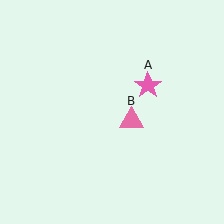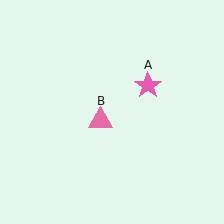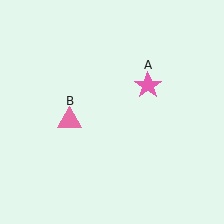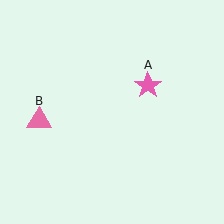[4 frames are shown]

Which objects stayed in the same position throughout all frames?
Pink star (object A) remained stationary.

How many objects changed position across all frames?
1 object changed position: pink triangle (object B).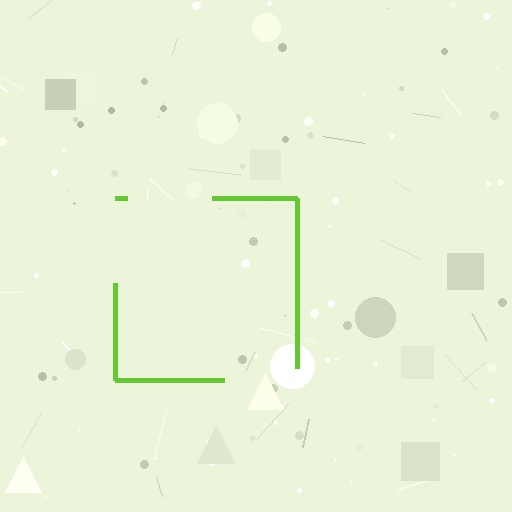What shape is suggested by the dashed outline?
The dashed outline suggests a square.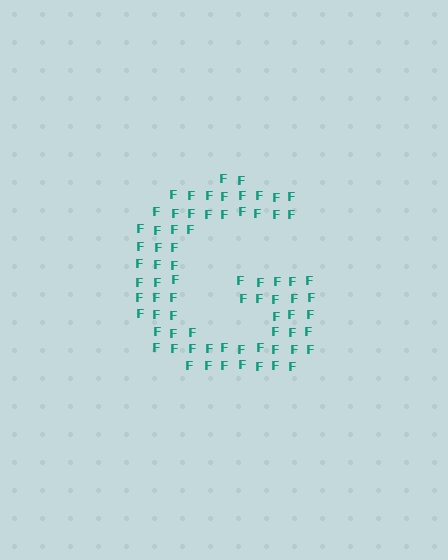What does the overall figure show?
The overall figure shows the letter G.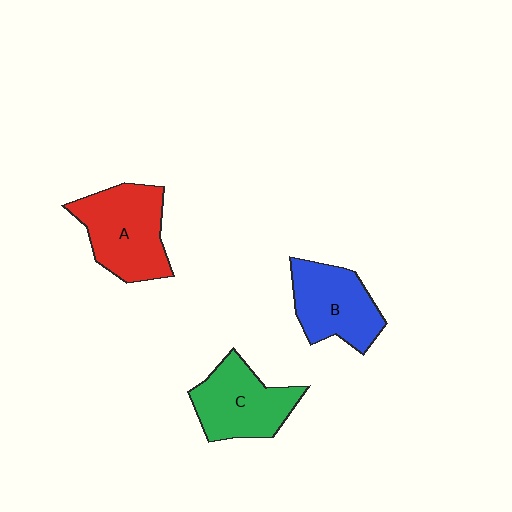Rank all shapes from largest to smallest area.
From largest to smallest: A (red), C (green), B (blue).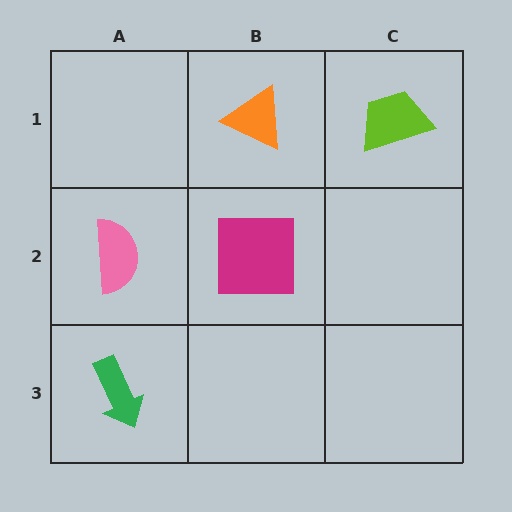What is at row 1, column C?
A lime trapezoid.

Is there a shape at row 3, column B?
No, that cell is empty.